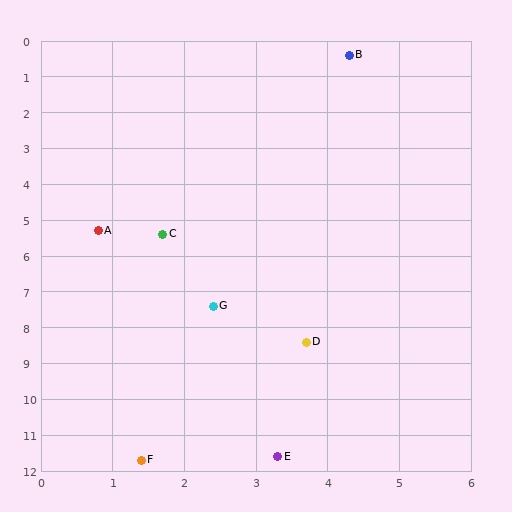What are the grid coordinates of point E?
Point E is at approximately (3.3, 11.6).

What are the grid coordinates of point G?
Point G is at approximately (2.4, 7.4).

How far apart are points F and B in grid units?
Points F and B are about 11.7 grid units apart.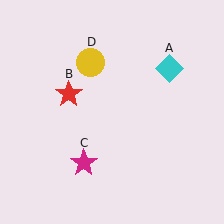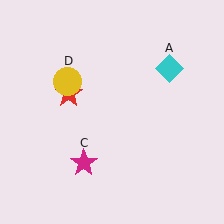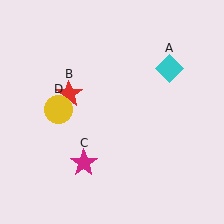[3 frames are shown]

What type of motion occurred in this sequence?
The yellow circle (object D) rotated counterclockwise around the center of the scene.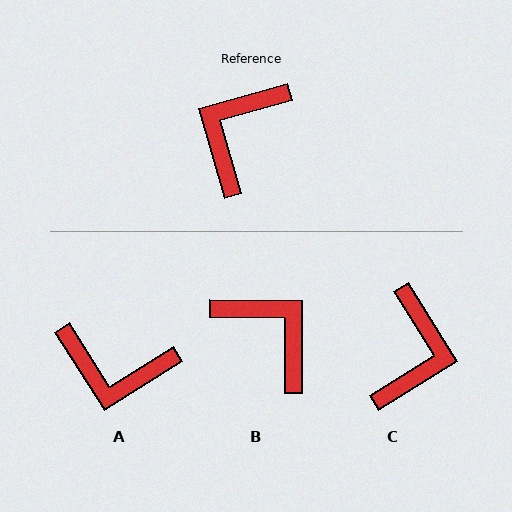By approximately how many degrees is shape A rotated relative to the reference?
Approximately 106 degrees counter-clockwise.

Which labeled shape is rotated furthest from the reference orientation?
C, about 164 degrees away.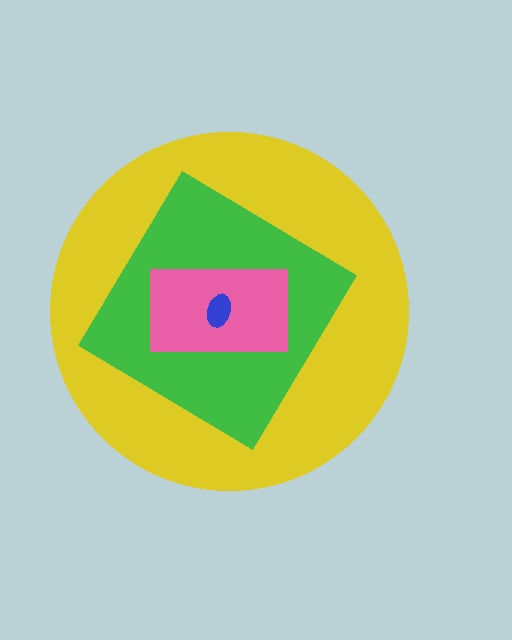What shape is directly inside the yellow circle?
The green diamond.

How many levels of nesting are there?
4.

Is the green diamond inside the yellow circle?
Yes.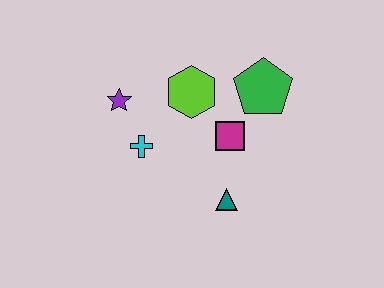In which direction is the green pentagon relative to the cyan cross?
The green pentagon is to the right of the cyan cross.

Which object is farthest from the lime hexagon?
The teal triangle is farthest from the lime hexagon.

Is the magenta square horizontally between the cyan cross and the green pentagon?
Yes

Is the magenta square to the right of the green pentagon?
No